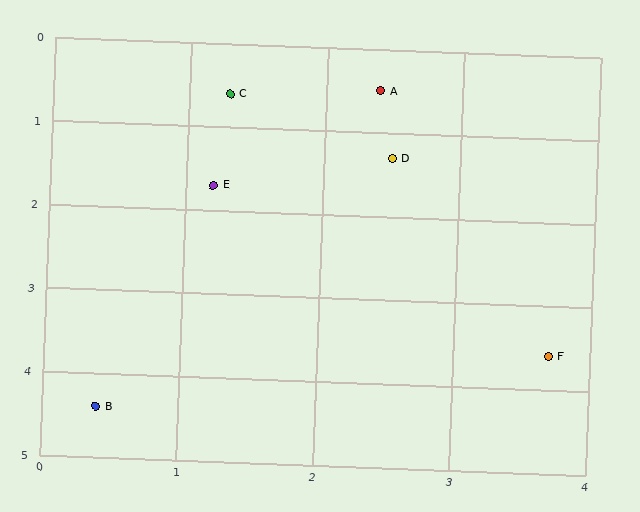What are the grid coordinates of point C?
Point C is at approximately (1.3, 0.6).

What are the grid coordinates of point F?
Point F is at approximately (3.7, 3.6).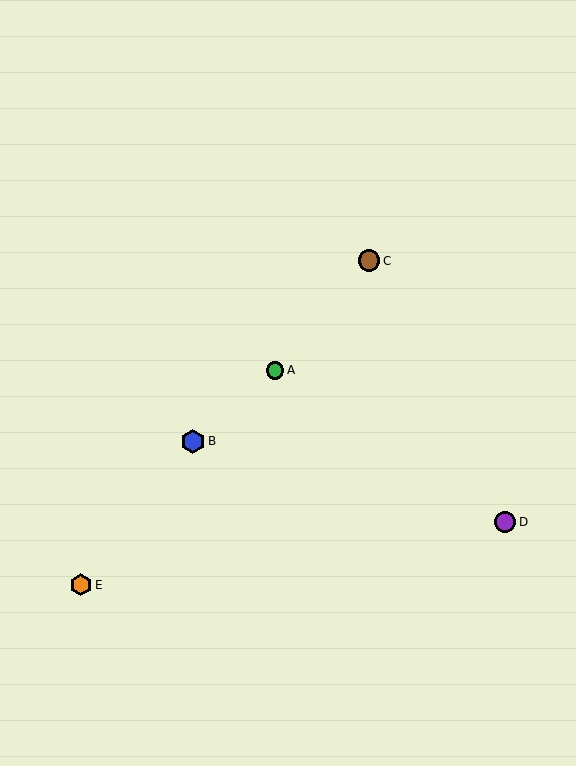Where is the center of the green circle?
The center of the green circle is at (275, 370).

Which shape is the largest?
The blue hexagon (labeled B) is the largest.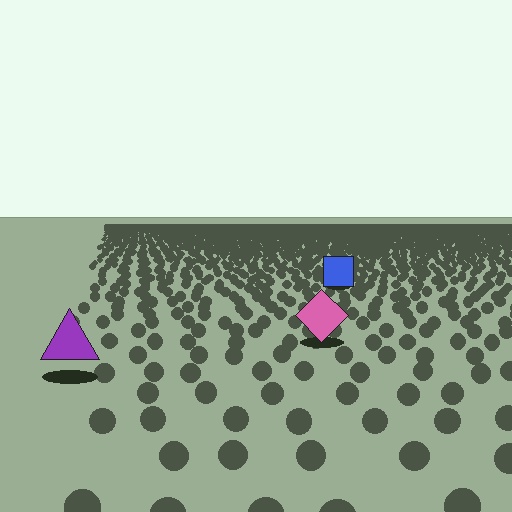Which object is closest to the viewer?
The purple triangle is closest. The texture marks near it are larger and more spread out.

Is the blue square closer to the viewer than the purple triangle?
No. The purple triangle is closer — you can tell from the texture gradient: the ground texture is coarser near it.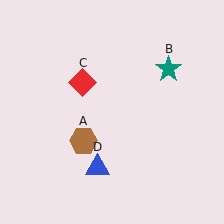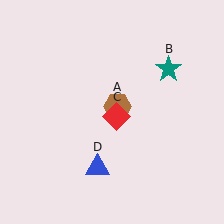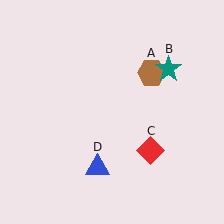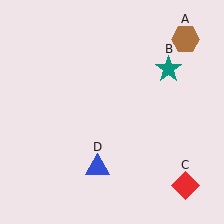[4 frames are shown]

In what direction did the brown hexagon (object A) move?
The brown hexagon (object A) moved up and to the right.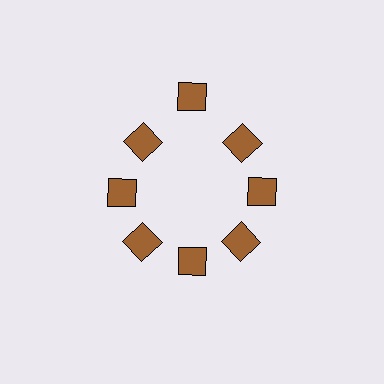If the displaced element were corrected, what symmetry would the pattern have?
It would have 8-fold rotational symmetry — the pattern would map onto itself every 45 degrees.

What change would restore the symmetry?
The symmetry would be restored by moving it inward, back onto the ring so that all 8 diamonds sit at equal angles and equal distance from the center.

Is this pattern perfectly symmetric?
No. The 8 brown diamonds are arranged in a ring, but one element near the 12 o'clock position is pushed outward from the center, breaking the 8-fold rotational symmetry.